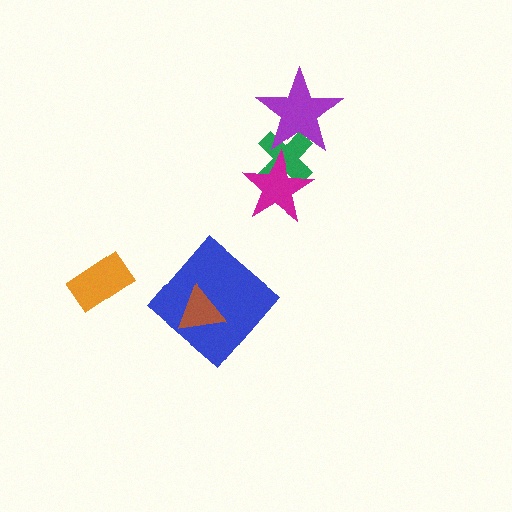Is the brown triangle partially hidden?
No, no other shape covers it.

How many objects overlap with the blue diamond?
1 object overlaps with the blue diamond.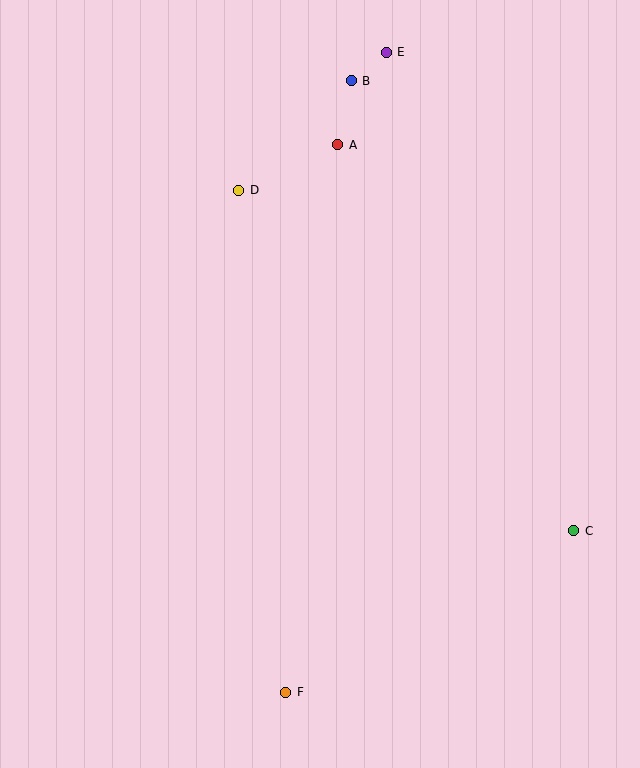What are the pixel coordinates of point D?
Point D is at (239, 190).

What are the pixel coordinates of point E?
Point E is at (386, 52).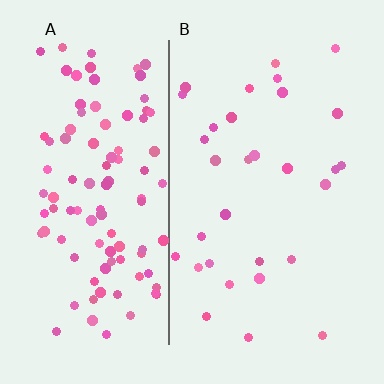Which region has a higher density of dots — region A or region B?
A (the left).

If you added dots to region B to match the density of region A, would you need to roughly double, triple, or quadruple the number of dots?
Approximately triple.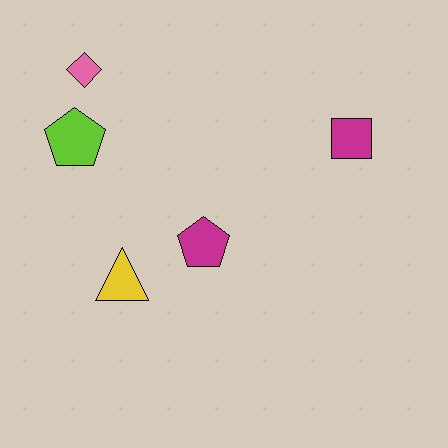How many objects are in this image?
There are 5 objects.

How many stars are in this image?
There are no stars.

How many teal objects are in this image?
There are no teal objects.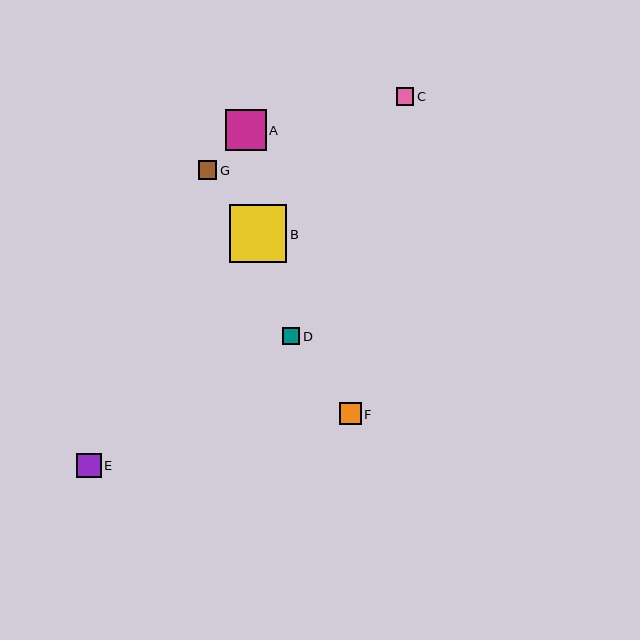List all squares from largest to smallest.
From largest to smallest: B, A, E, F, G, C, D.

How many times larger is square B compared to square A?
Square B is approximately 1.4 times the size of square A.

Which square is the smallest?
Square D is the smallest with a size of approximately 17 pixels.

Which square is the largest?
Square B is the largest with a size of approximately 58 pixels.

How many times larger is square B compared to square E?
Square B is approximately 2.4 times the size of square E.